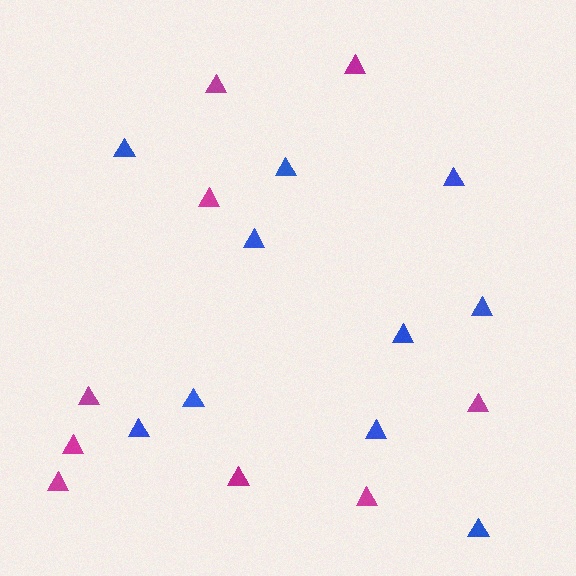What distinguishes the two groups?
There are 2 groups: one group of magenta triangles (9) and one group of blue triangles (10).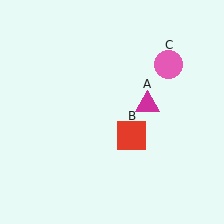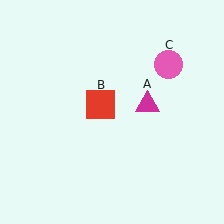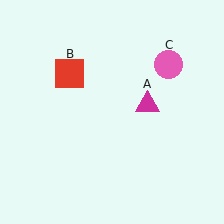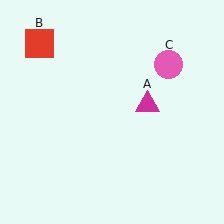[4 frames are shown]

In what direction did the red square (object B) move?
The red square (object B) moved up and to the left.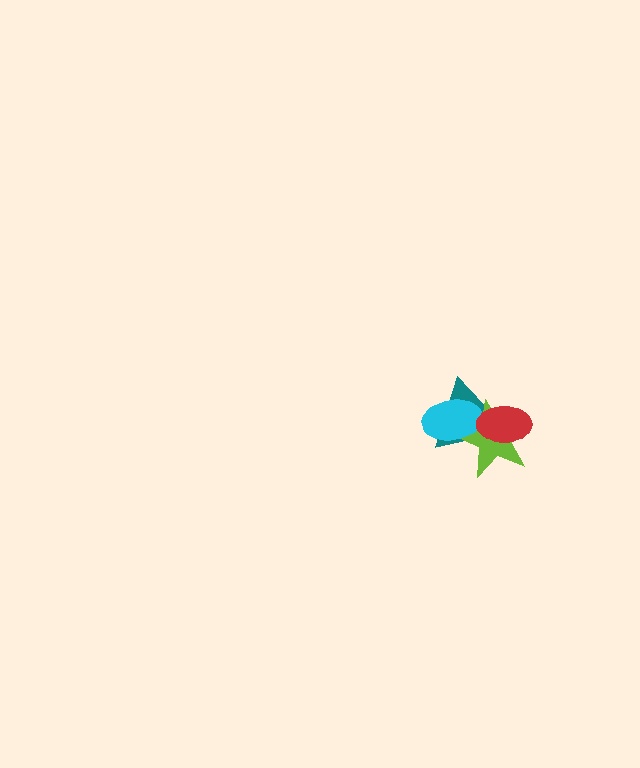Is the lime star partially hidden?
Yes, it is partially covered by another shape.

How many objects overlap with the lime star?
3 objects overlap with the lime star.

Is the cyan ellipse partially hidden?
Yes, it is partially covered by another shape.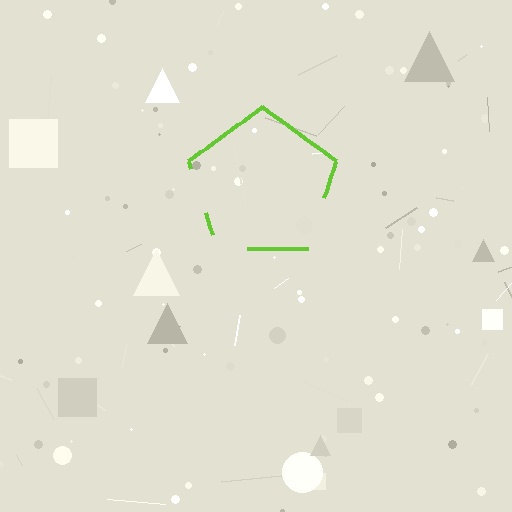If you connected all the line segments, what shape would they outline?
They would outline a pentagon.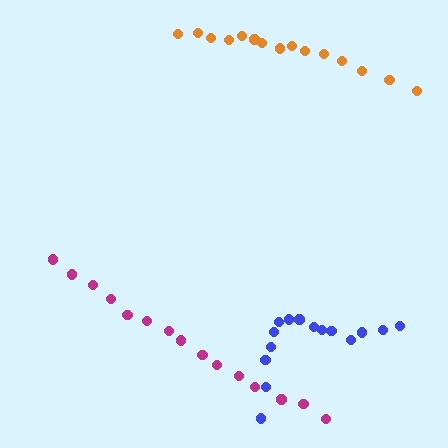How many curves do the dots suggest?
There are 3 distinct paths.